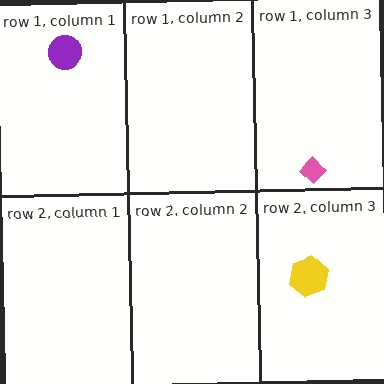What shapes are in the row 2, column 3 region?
The yellow hexagon.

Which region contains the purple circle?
The row 1, column 1 region.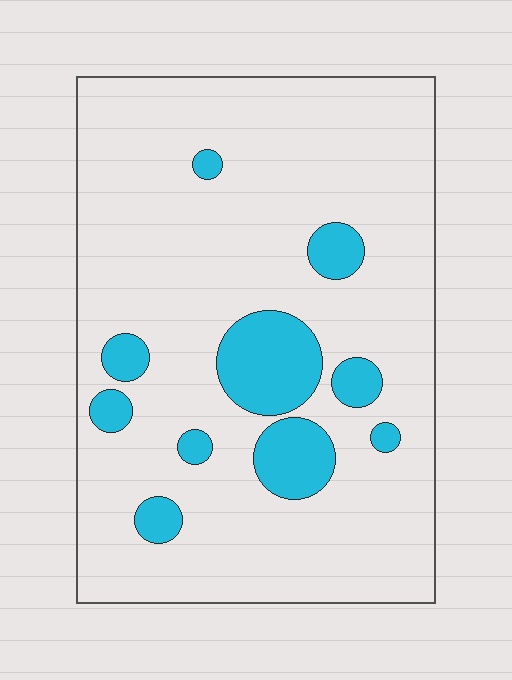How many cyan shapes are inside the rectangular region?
10.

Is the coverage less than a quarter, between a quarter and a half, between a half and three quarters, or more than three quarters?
Less than a quarter.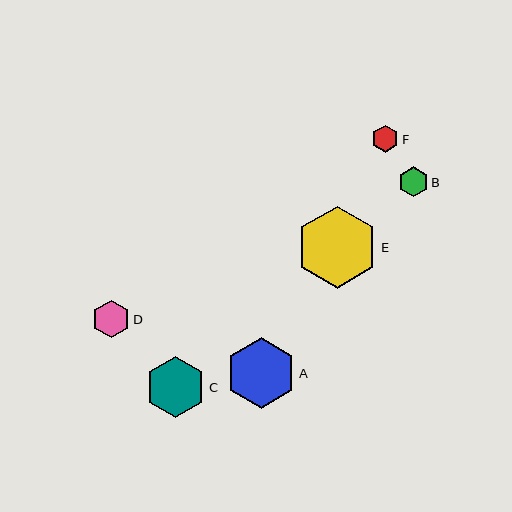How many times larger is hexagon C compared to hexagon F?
Hexagon C is approximately 2.2 times the size of hexagon F.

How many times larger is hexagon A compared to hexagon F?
Hexagon A is approximately 2.6 times the size of hexagon F.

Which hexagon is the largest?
Hexagon E is the largest with a size of approximately 82 pixels.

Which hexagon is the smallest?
Hexagon F is the smallest with a size of approximately 27 pixels.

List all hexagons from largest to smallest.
From largest to smallest: E, A, C, D, B, F.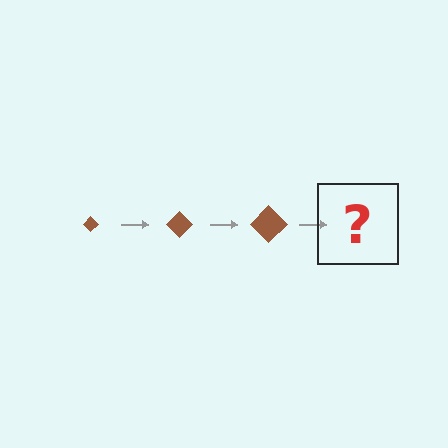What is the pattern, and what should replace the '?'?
The pattern is that the diamond gets progressively larger each step. The '?' should be a brown diamond, larger than the previous one.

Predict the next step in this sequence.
The next step is a brown diamond, larger than the previous one.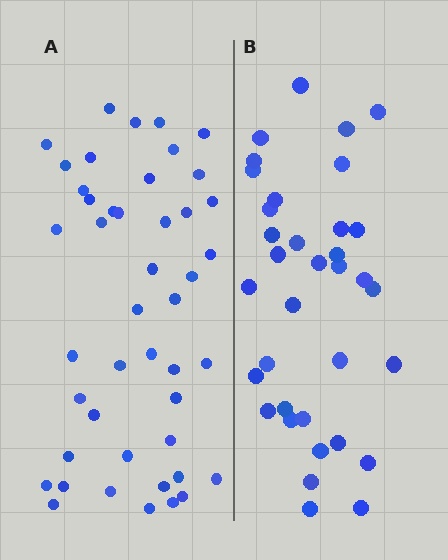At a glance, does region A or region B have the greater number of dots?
Region A (the left region) has more dots.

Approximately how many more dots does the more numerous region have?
Region A has roughly 10 or so more dots than region B.